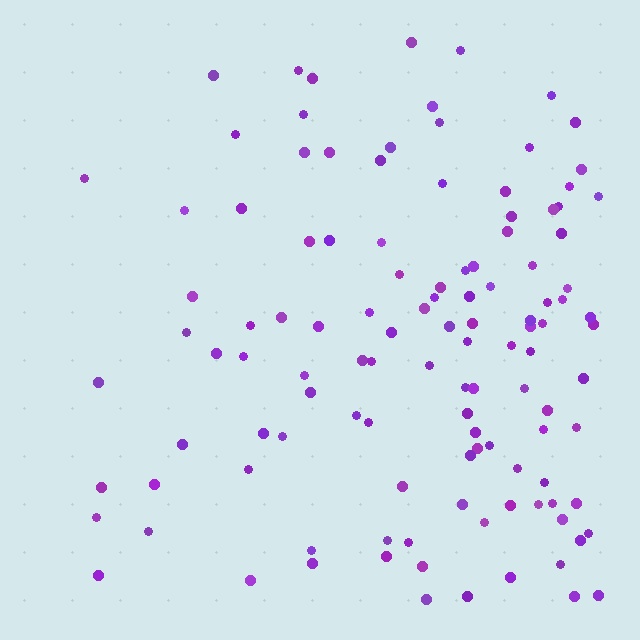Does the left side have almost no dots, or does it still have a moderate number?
Still a moderate number, just noticeably fewer than the right.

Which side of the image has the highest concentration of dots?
The right.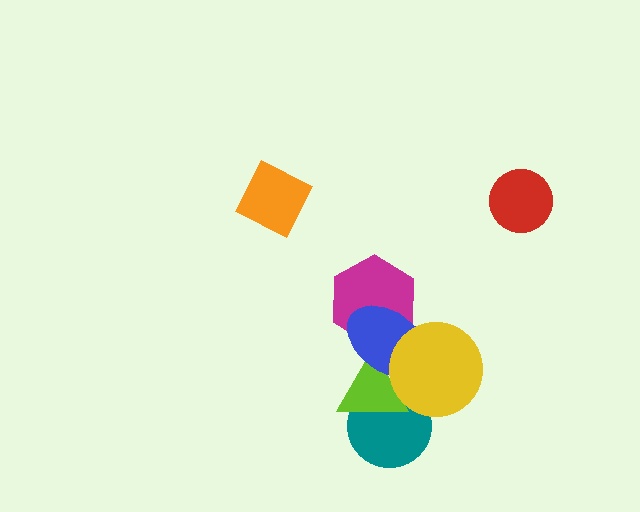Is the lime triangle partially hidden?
Yes, it is partially covered by another shape.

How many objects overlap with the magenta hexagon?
1 object overlaps with the magenta hexagon.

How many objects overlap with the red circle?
0 objects overlap with the red circle.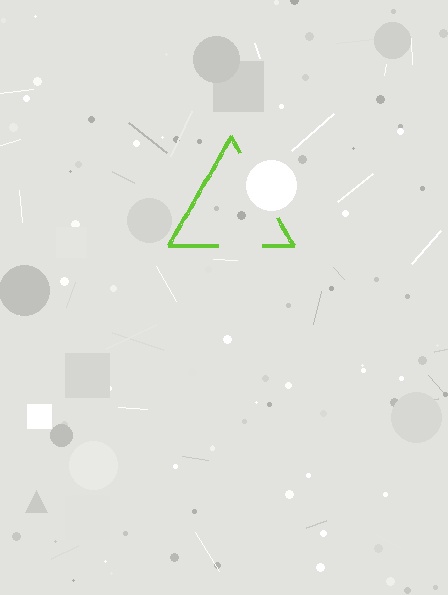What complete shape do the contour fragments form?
The contour fragments form a triangle.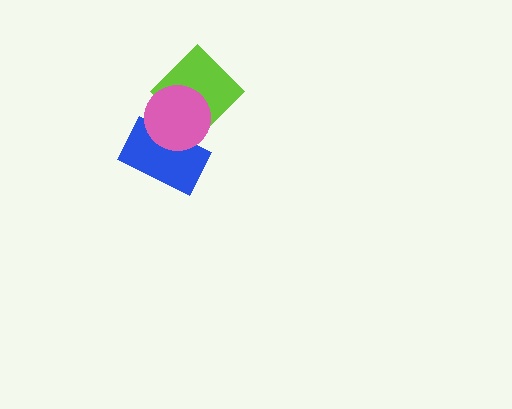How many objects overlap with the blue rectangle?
2 objects overlap with the blue rectangle.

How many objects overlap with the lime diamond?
2 objects overlap with the lime diamond.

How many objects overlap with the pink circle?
2 objects overlap with the pink circle.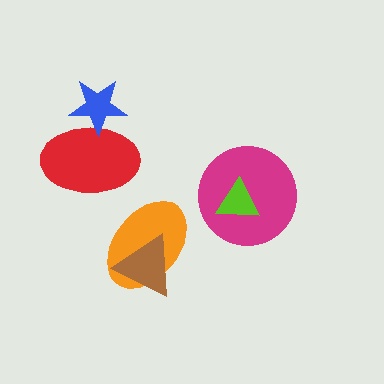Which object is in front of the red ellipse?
The blue star is in front of the red ellipse.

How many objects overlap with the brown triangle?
1 object overlaps with the brown triangle.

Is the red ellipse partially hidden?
Yes, it is partially covered by another shape.